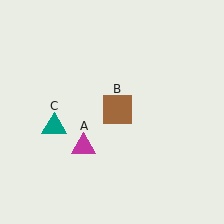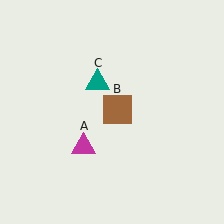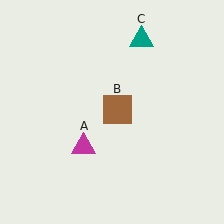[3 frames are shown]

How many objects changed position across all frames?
1 object changed position: teal triangle (object C).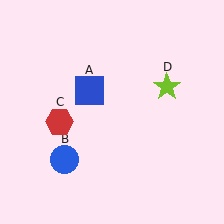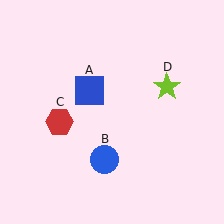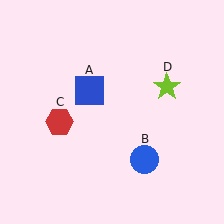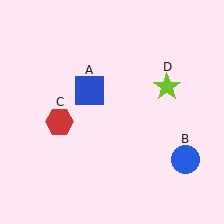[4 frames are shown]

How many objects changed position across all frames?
1 object changed position: blue circle (object B).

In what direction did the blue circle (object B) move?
The blue circle (object B) moved right.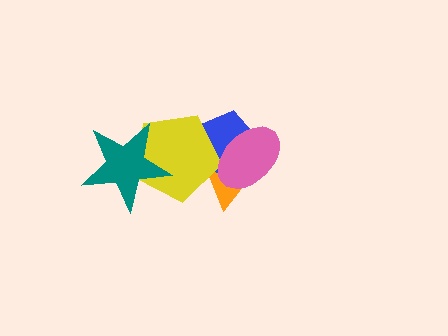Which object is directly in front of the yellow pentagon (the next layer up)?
The pink ellipse is directly in front of the yellow pentagon.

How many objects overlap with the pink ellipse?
3 objects overlap with the pink ellipse.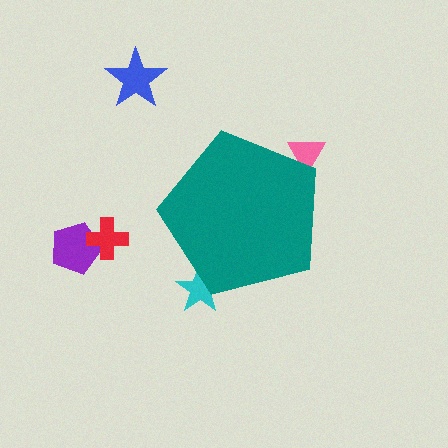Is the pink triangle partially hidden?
Yes, the pink triangle is partially hidden behind the teal pentagon.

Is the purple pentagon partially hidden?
No, the purple pentagon is fully visible.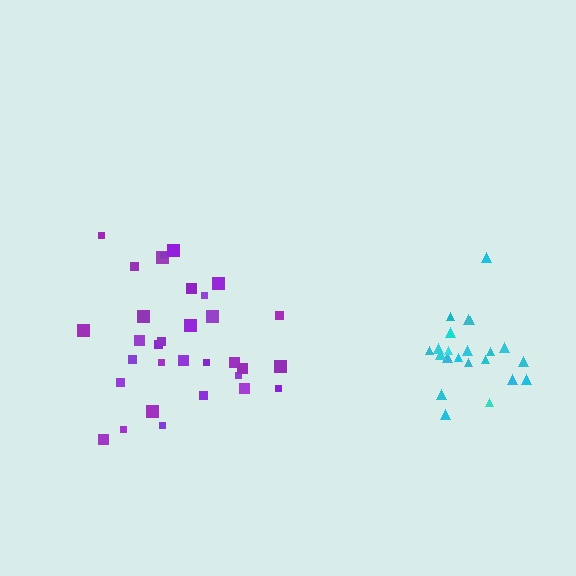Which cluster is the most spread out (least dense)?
Purple.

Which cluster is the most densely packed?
Cyan.